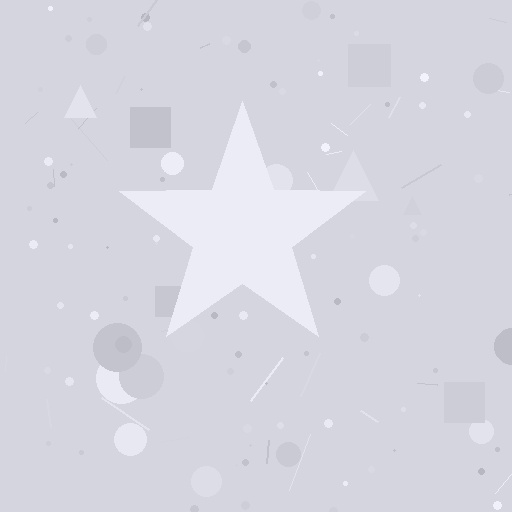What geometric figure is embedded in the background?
A star is embedded in the background.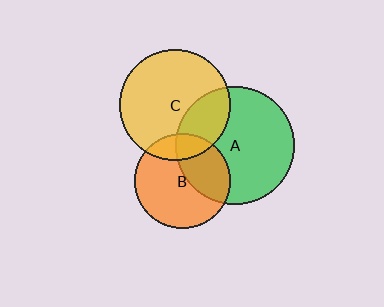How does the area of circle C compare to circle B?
Approximately 1.4 times.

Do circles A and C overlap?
Yes.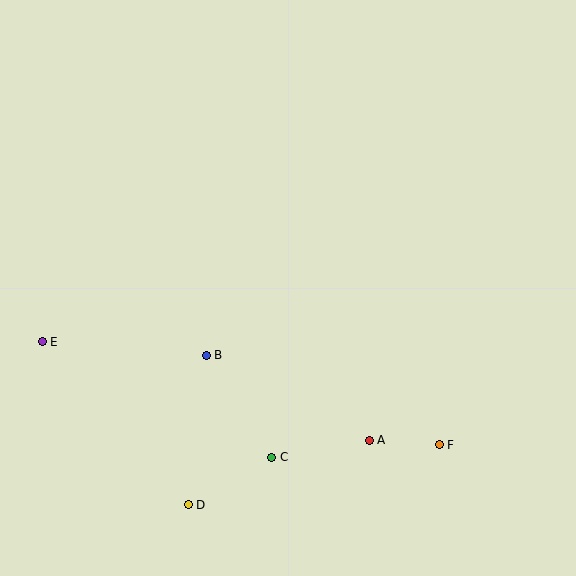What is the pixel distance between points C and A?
The distance between C and A is 99 pixels.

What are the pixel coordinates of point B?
Point B is at (206, 355).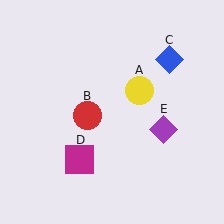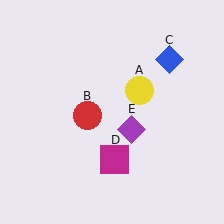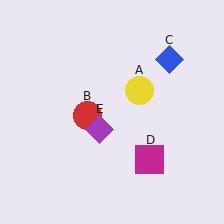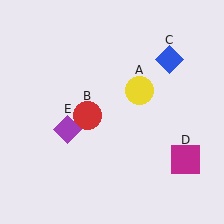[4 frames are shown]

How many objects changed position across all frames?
2 objects changed position: magenta square (object D), purple diamond (object E).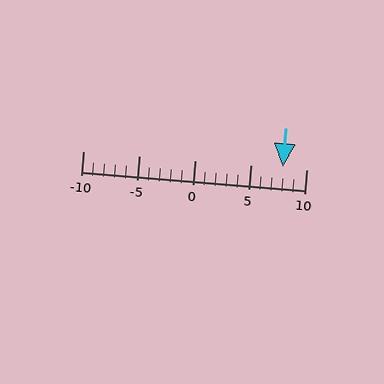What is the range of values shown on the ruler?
The ruler shows values from -10 to 10.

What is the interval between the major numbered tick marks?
The major tick marks are spaced 5 units apart.